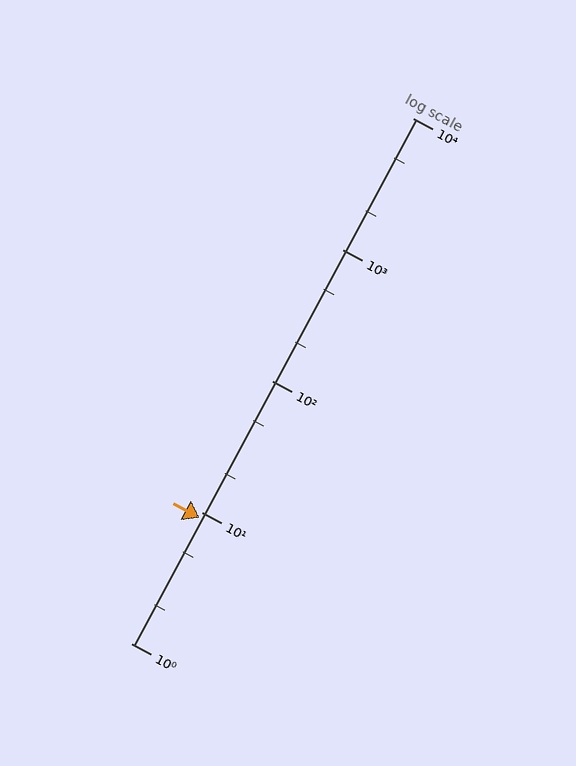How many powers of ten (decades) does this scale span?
The scale spans 4 decades, from 1 to 10000.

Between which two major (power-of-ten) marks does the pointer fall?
The pointer is between 1 and 10.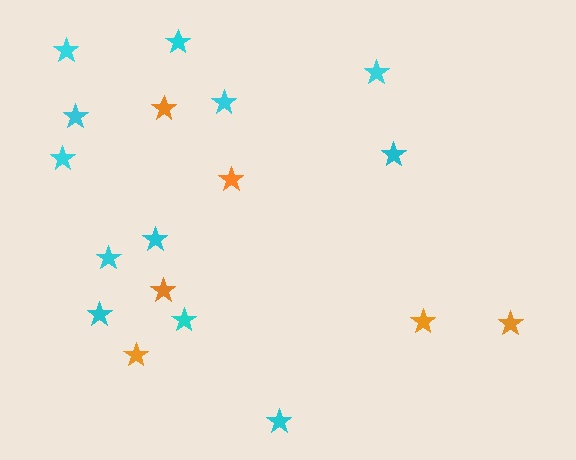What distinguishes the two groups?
There are 2 groups: one group of cyan stars (12) and one group of orange stars (6).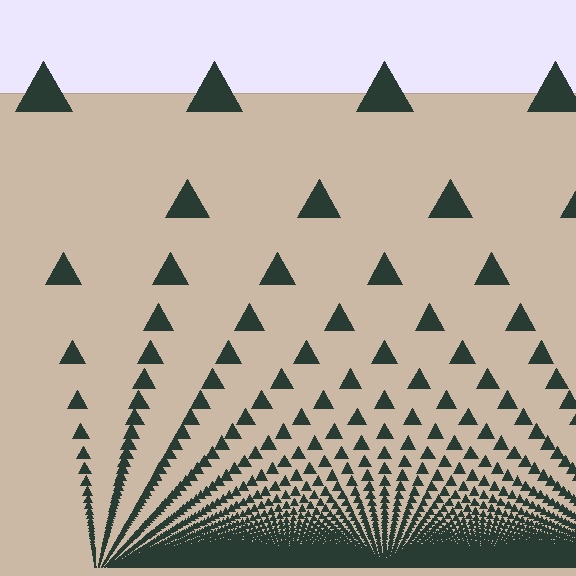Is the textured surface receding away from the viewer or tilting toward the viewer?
The surface appears to tilt toward the viewer. Texture elements get larger and sparser toward the top.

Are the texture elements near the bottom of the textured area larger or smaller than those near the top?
Smaller. The gradient is inverted — elements near the bottom are smaller and denser.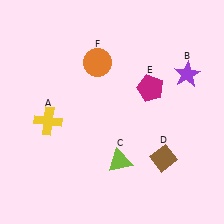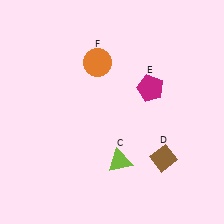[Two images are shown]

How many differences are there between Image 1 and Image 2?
There are 2 differences between the two images.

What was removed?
The yellow cross (A), the purple star (B) were removed in Image 2.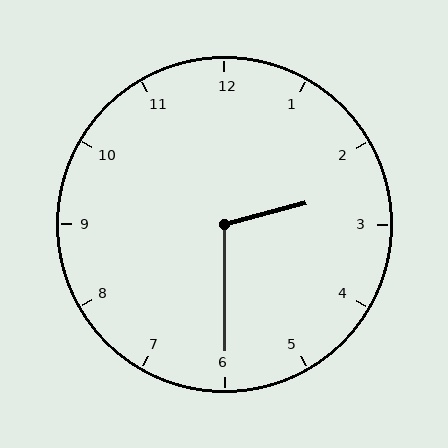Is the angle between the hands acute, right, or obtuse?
It is obtuse.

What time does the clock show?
2:30.